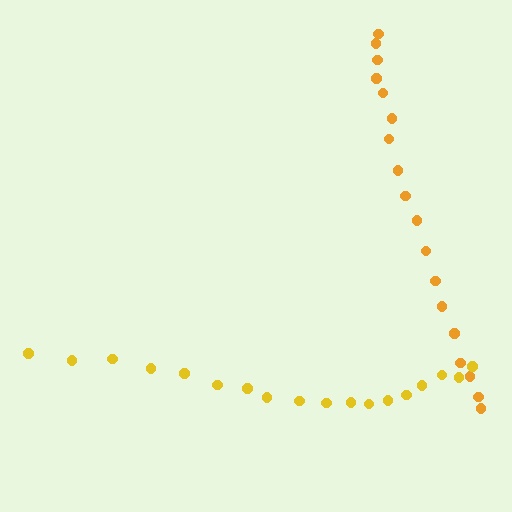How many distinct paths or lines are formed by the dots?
There are 2 distinct paths.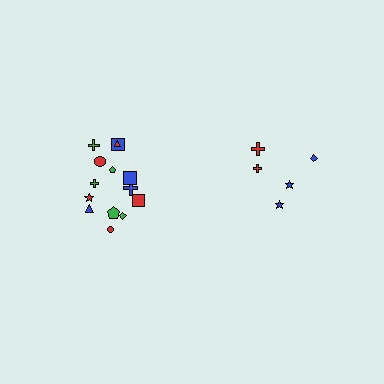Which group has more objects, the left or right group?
The left group.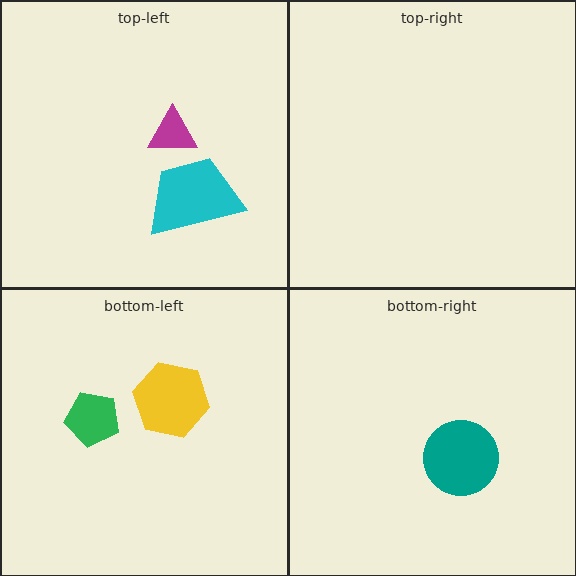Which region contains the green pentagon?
The bottom-left region.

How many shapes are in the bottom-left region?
2.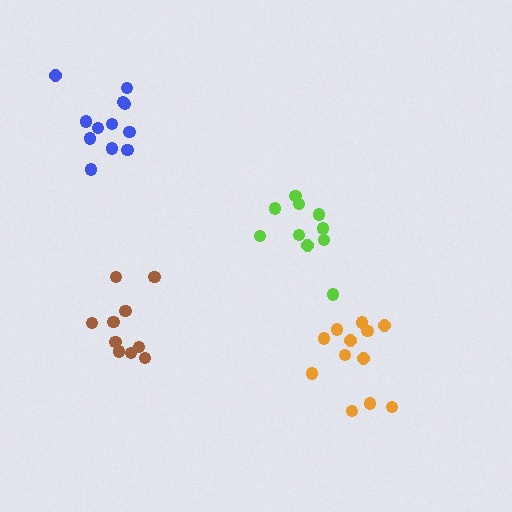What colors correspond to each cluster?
The clusters are colored: brown, orange, lime, blue.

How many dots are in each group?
Group 1: 10 dots, Group 2: 12 dots, Group 3: 10 dots, Group 4: 12 dots (44 total).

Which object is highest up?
The blue cluster is topmost.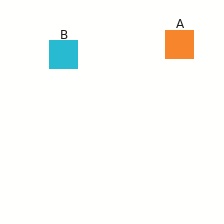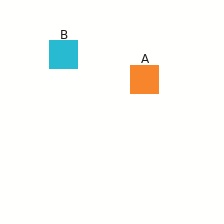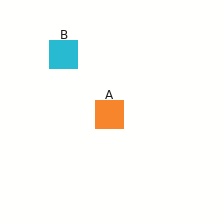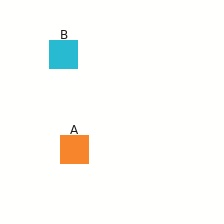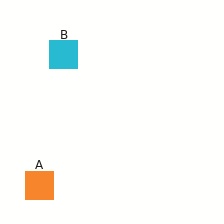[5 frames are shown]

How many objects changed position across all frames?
1 object changed position: orange square (object A).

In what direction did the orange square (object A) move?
The orange square (object A) moved down and to the left.